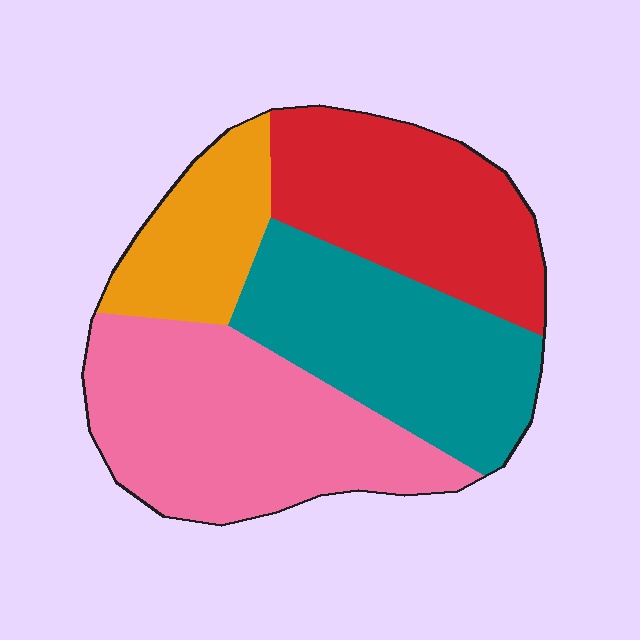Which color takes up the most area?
Pink, at roughly 35%.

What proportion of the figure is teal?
Teal covers about 25% of the figure.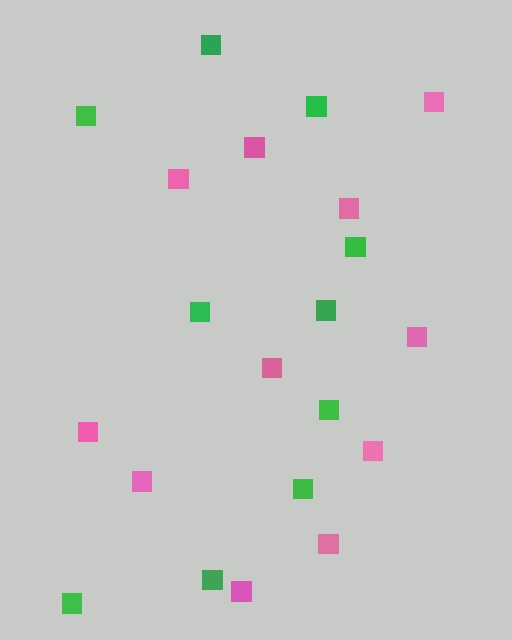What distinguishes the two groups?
There are 2 groups: one group of green squares (10) and one group of pink squares (11).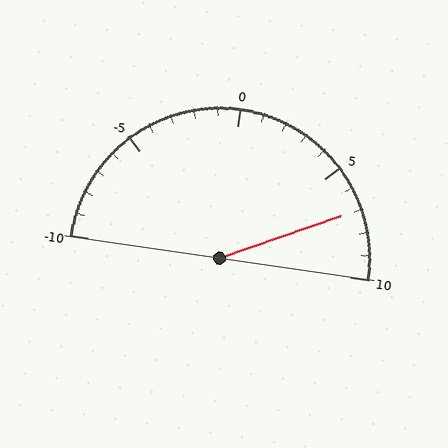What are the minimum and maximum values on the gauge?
The gauge ranges from -10 to 10.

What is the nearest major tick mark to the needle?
The nearest major tick mark is 5.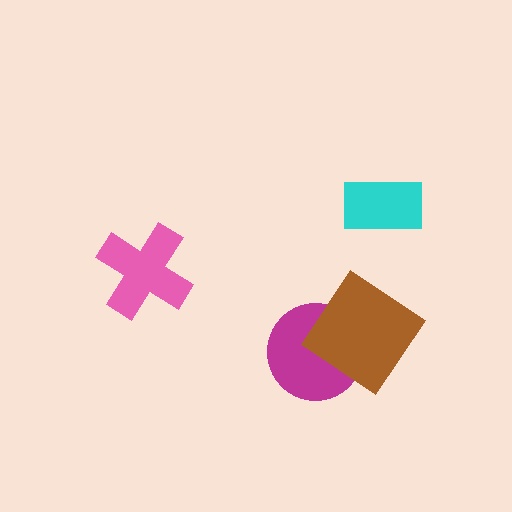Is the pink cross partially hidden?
No, no other shape covers it.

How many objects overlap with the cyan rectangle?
0 objects overlap with the cyan rectangle.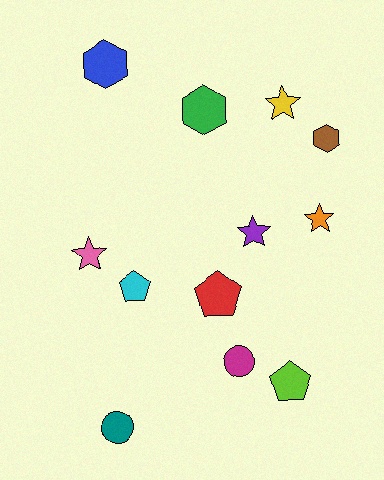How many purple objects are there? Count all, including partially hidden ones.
There is 1 purple object.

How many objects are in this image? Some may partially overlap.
There are 12 objects.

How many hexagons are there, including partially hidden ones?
There are 3 hexagons.